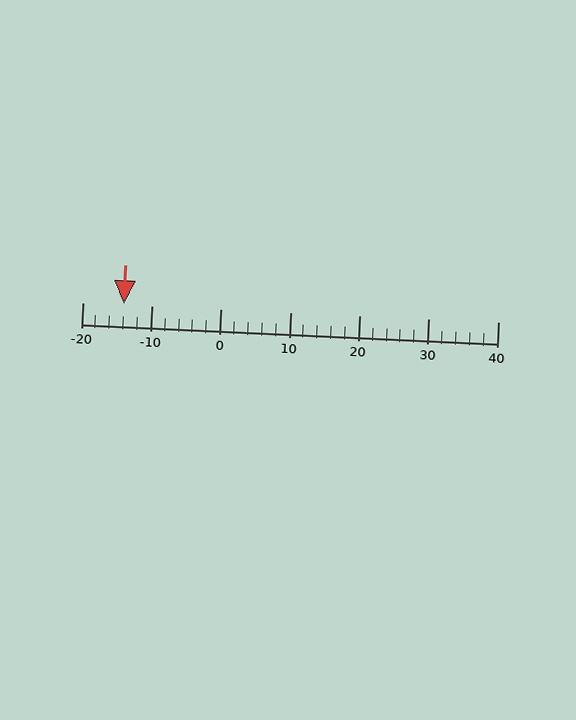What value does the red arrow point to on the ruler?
The red arrow points to approximately -14.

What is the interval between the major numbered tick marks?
The major tick marks are spaced 10 units apart.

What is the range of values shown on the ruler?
The ruler shows values from -20 to 40.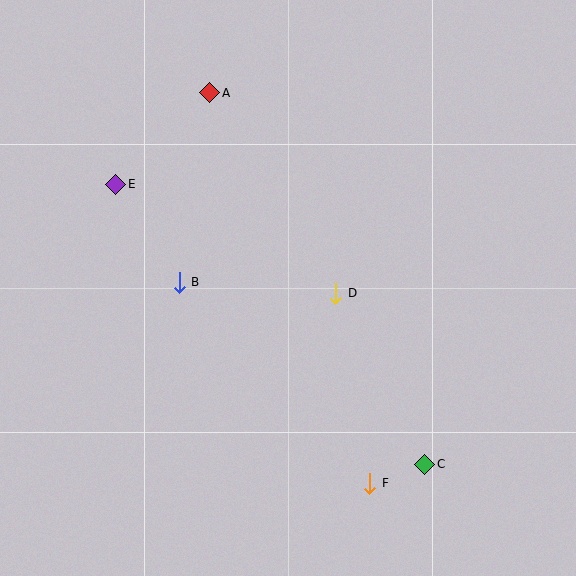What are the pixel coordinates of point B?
Point B is at (179, 282).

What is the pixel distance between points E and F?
The distance between E and F is 392 pixels.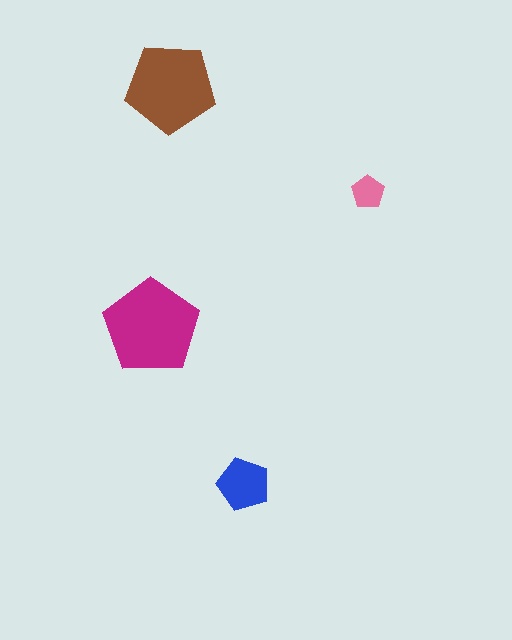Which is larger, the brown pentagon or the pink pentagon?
The brown one.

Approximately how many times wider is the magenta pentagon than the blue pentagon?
About 2 times wider.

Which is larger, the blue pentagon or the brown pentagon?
The brown one.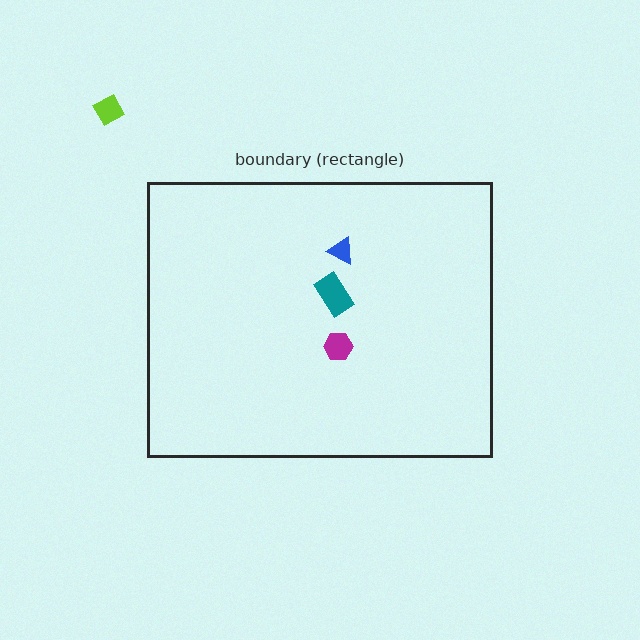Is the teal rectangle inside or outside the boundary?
Inside.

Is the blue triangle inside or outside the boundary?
Inside.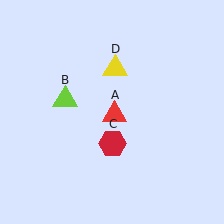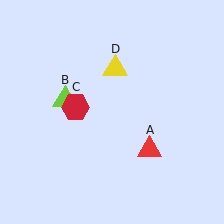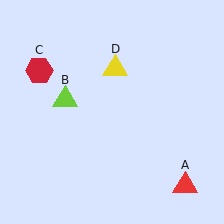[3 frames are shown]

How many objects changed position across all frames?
2 objects changed position: red triangle (object A), red hexagon (object C).